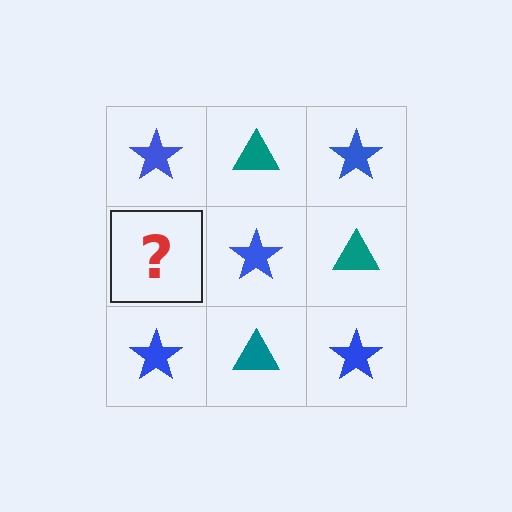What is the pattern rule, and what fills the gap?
The rule is that it alternates blue star and teal triangle in a checkerboard pattern. The gap should be filled with a teal triangle.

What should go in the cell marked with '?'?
The missing cell should contain a teal triangle.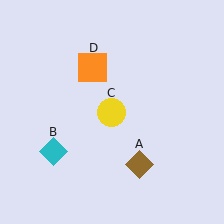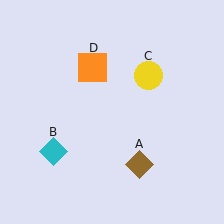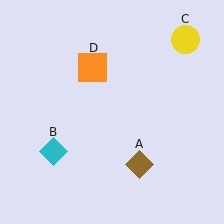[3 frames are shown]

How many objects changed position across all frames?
1 object changed position: yellow circle (object C).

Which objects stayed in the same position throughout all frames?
Brown diamond (object A) and cyan diamond (object B) and orange square (object D) remained stationary.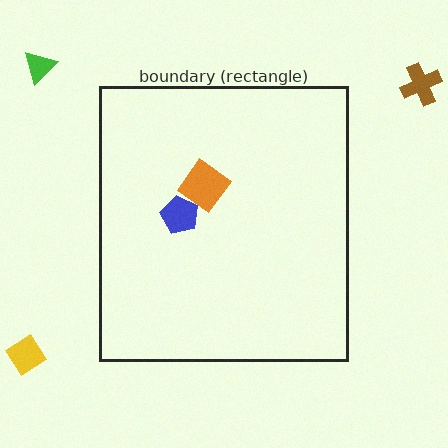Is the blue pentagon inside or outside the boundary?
Inside.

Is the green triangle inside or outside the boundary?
Outside.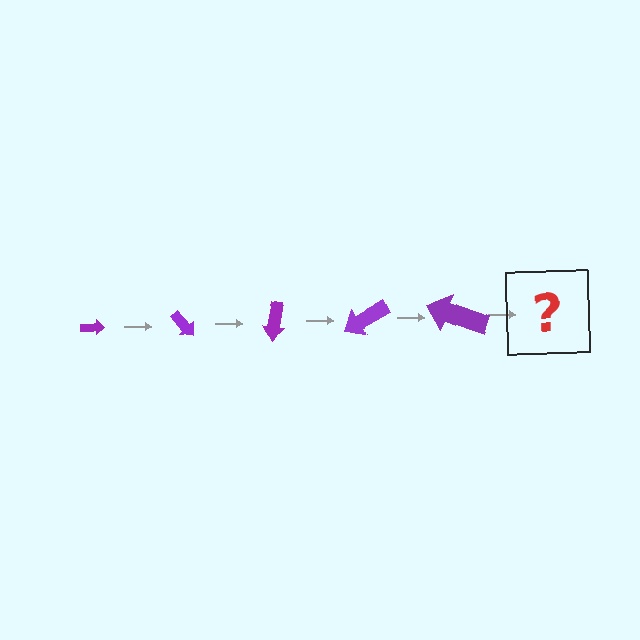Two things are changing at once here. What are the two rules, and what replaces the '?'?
The two rules are that the arrow grows larger each step and it rotates 50 degrees each step. The '?' should be an arrow, larger than the previous one and rotated 250 degrees from the start.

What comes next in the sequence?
The next element should be an arrow, larger than the previous one and rotated 250 degrees from the start.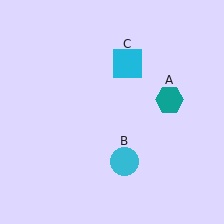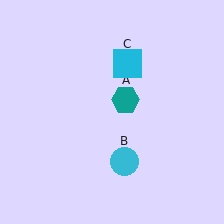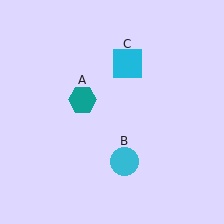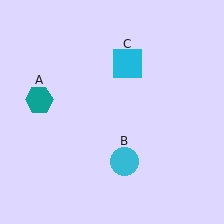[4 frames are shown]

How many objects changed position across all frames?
1 object changed position: teal hexagon (object A).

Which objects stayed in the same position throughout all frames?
Cyan circle (object B) and cyan square (object C) remained stationary.